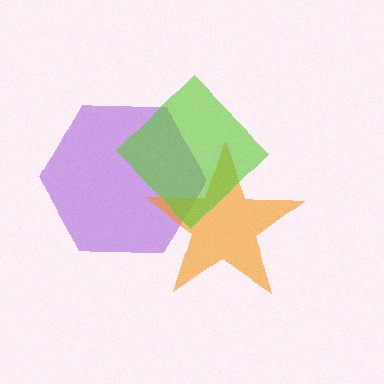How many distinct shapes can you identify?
There are 3 distinct shapes: a purple hexagon, an orange star, a lime diamond.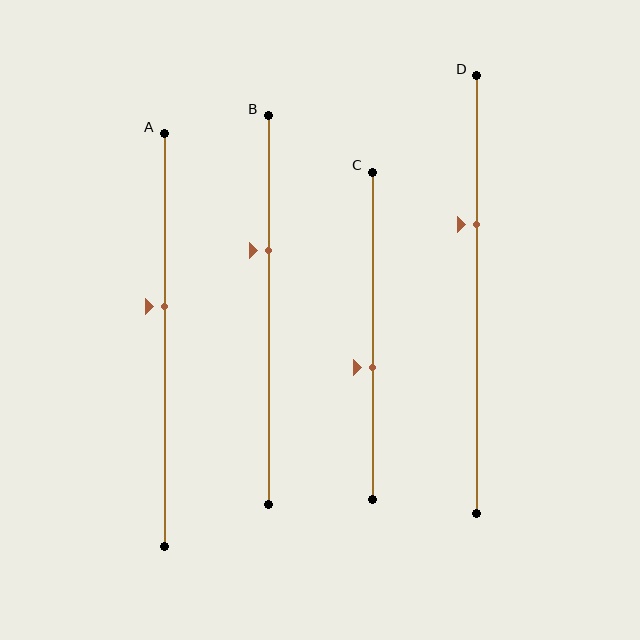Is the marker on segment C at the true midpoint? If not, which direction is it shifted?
No, the marker on segment C is shifted downward by about 10% of the segment length.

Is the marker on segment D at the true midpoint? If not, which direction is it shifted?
No, the marker on segment D is shifted upward by about 16% of the segment length.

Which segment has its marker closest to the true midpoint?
Segment A has its marker closest to the true midpoint.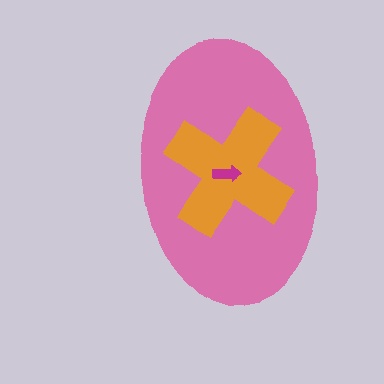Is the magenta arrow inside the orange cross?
Yes.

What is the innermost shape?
The magenta arrow.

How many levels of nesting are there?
3.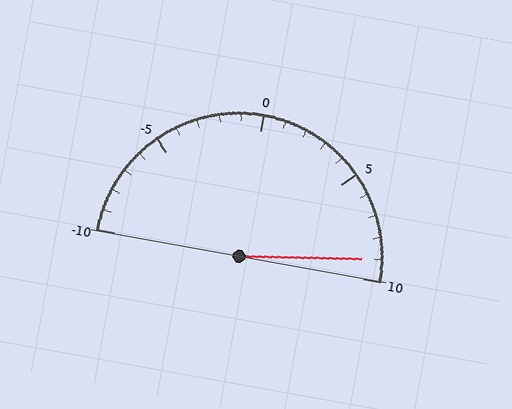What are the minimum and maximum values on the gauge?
The gauge ranges from -10 to 10.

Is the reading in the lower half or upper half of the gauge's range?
The reading is in the upper half of the range (-10 to 10).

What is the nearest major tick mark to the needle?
The nearest major tick mark is 10.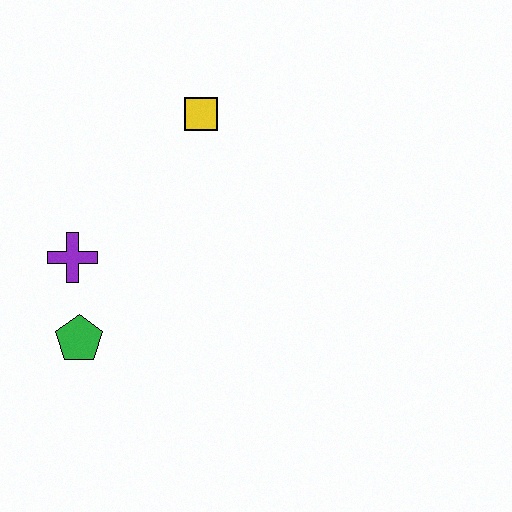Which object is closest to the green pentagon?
The purple cross is closest to the green pentagon.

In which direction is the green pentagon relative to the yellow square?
The green pentagon is below the yellow square.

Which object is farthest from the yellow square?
The green pentagon is farthest from the yellow square.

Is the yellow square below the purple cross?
No